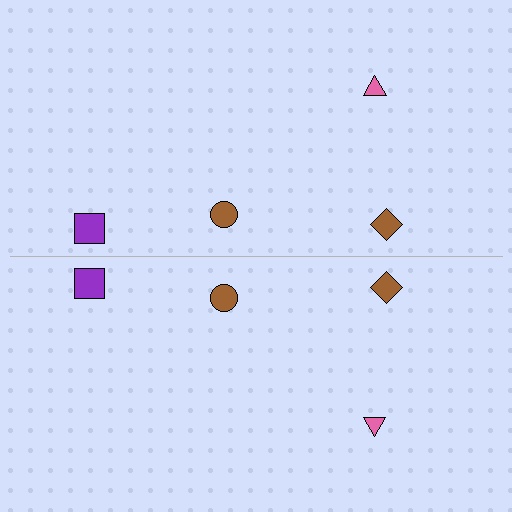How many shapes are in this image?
There are 8 shapes in this image.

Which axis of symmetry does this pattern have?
The pattern has a horizontal axis of symmetry running through the center of the image.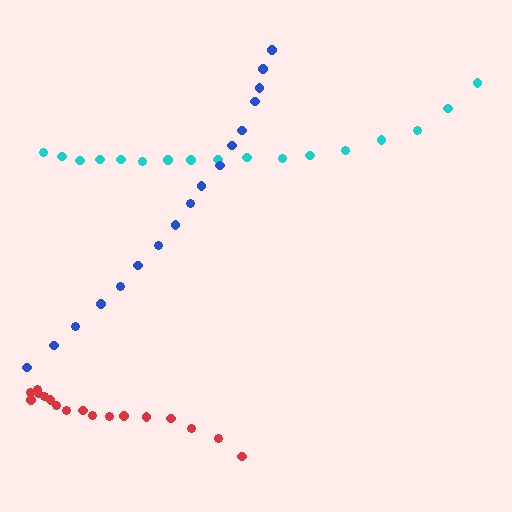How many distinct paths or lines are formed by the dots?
There are 3 distinct paths.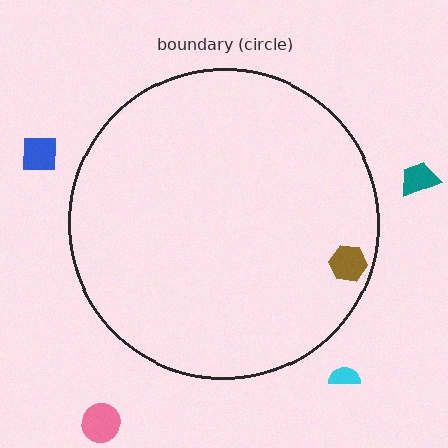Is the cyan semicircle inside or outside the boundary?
Outside.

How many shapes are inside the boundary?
1 inside, 4 outside.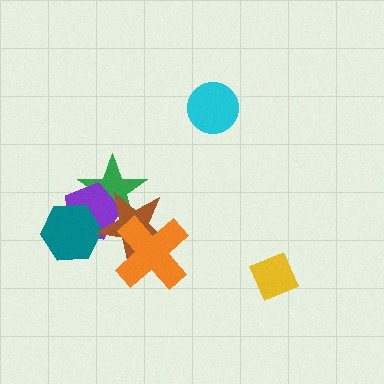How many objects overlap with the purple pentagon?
3 objects overlap with the purple pentagon.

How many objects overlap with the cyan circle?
0 objects overlap with the cyan circle.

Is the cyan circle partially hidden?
No, no other shape covers it.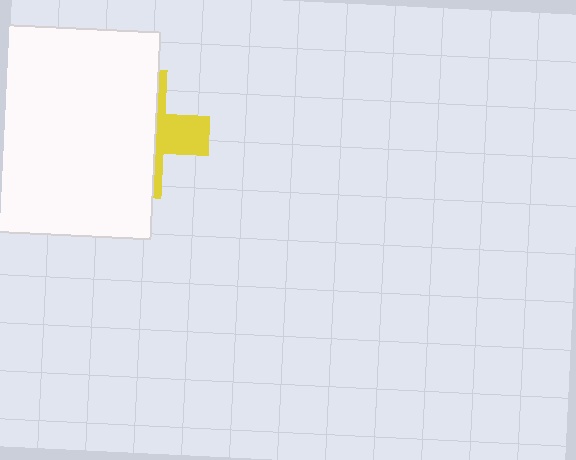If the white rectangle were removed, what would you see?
You would see the complete yellow cross.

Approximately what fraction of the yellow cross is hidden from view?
Roughly 67% of the yellow cross is hidden behind the white rectangle.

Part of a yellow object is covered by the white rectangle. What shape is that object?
It is a cross.